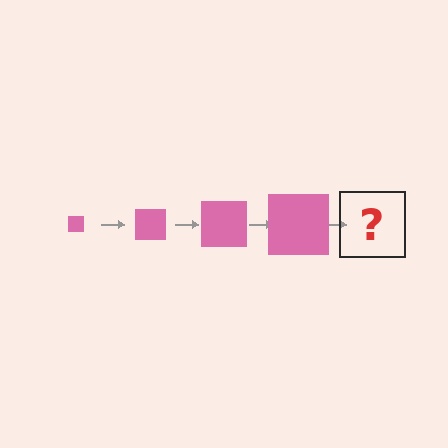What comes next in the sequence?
The next element should be a pink square, larger than the previous one.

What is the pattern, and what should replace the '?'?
The pattern is that the square gets progressively larger each step. The '?' should be a pink square, larger than the previous one.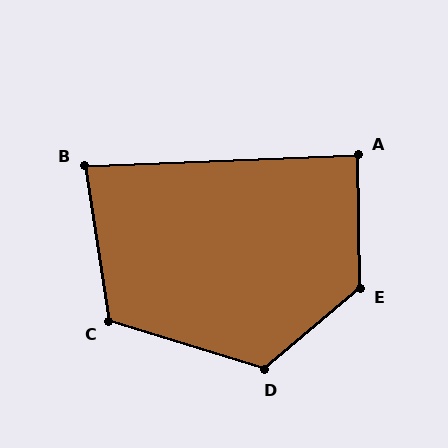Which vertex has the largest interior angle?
E, at approximately 129 degrees.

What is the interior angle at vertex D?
Approximately 123 degrees (obtuse).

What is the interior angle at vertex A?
Approximately 89 degrees (approximately right).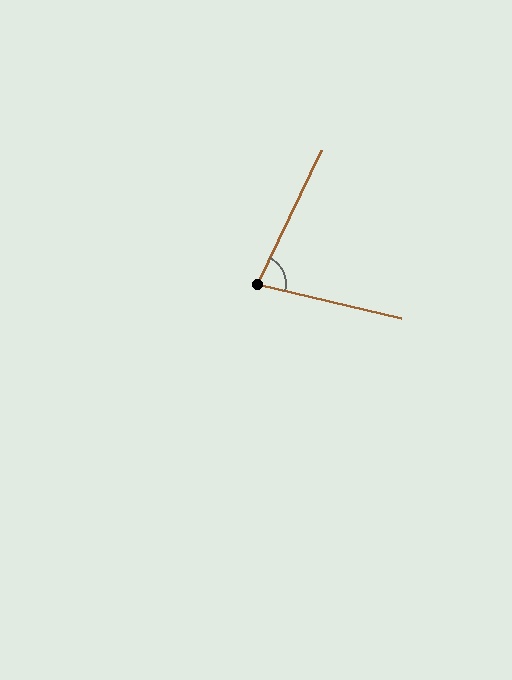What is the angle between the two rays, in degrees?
Approximately 77 degrees.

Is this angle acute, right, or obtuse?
It is acute.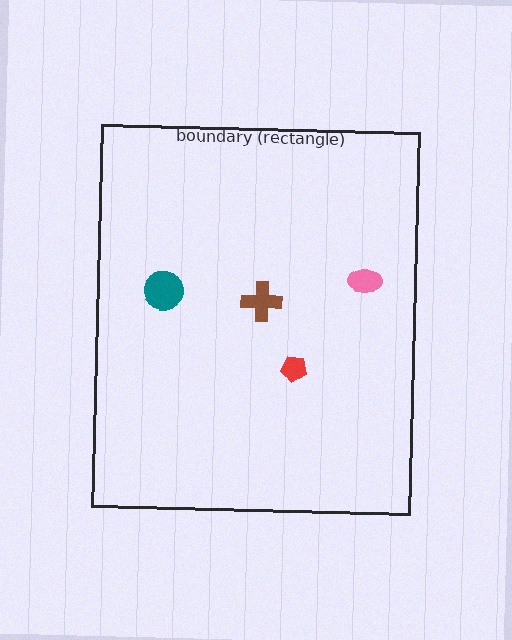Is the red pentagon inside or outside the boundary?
Inside.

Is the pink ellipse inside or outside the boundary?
Inside.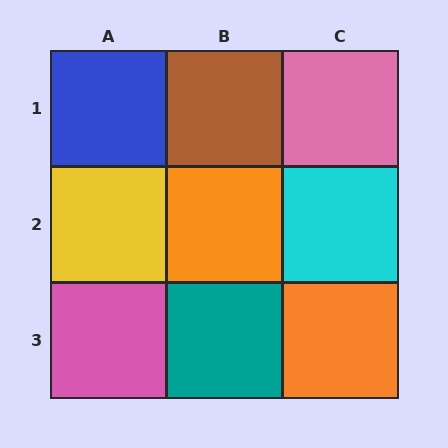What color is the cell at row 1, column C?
Pink.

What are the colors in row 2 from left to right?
Yellow, orange, cyan.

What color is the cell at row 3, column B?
Teal.